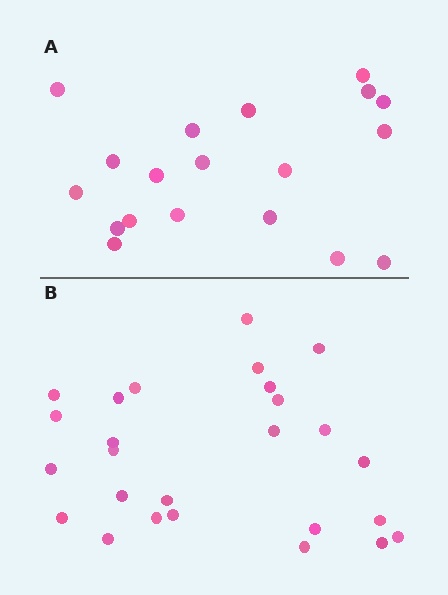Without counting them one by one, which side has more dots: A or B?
Region B (the bottom region) has more dots.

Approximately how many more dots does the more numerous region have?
Region B has roughly 8 or so more dots than region A.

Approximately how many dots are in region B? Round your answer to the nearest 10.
About 30 dots. (The exact count is 26, which rounds to 30.)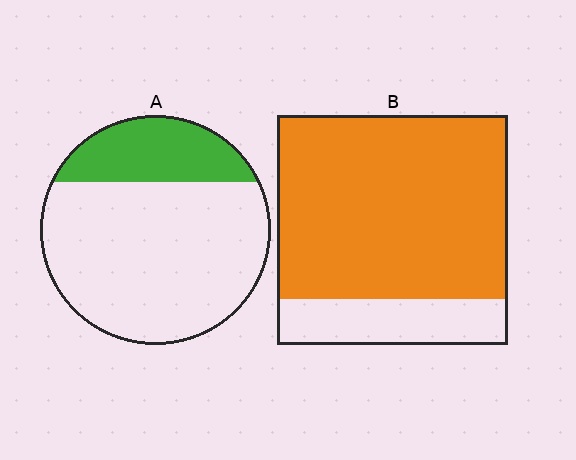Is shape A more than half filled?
No.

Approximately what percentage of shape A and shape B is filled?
A is approximately 25% and B is approximately 80%.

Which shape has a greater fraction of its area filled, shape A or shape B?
Shape B.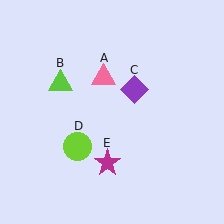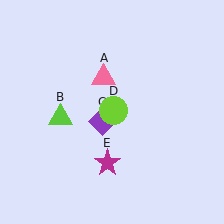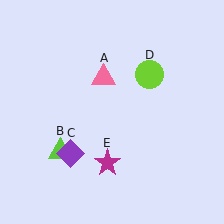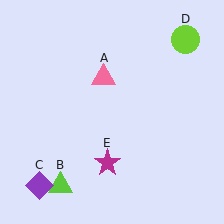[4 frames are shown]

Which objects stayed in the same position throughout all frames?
Pink triangle (object A) and magenta star (object E) remained stationary.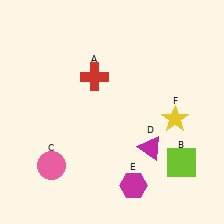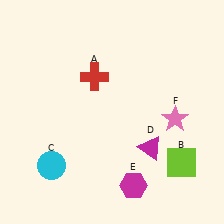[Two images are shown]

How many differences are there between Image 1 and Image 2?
There are 2 differences between the two images.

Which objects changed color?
C changed from pink to cyan. F changed from yellow to pink.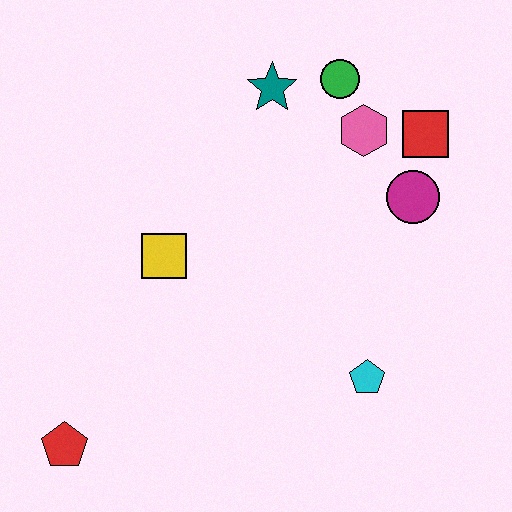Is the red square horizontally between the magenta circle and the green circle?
No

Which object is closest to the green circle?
The pink hexagon is closest to the green circle.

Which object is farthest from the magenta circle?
The red pentagon is farthest from the magenta circle.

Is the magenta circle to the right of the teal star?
Yes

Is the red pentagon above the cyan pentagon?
No